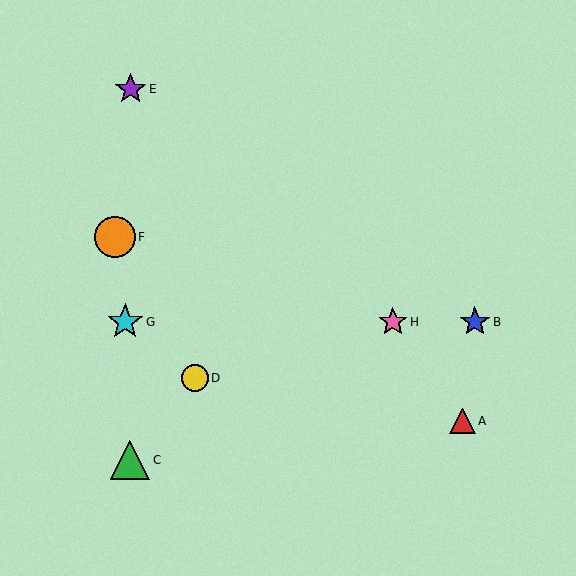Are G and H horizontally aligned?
Yes, both are at y≈322.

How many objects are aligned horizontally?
3 objects (B, G, H) are aligned horizontally.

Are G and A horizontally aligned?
No, G is at y≈322 and A is at y≈421.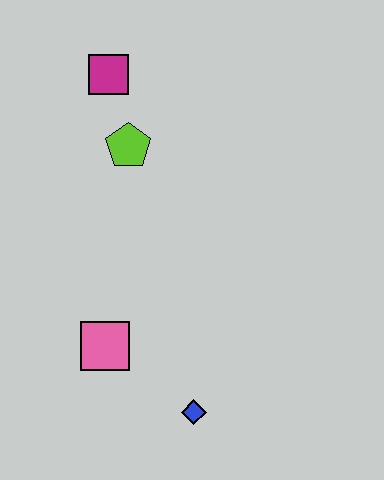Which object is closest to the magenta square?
The lime pentagon is closest to the magenta square.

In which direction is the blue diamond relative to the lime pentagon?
The blue diamond is below the lime pentagon.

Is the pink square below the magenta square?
Yes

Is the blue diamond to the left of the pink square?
No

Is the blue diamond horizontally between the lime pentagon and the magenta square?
No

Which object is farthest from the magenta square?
The blue diamond is farthest from the magenta square.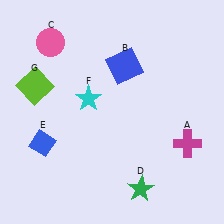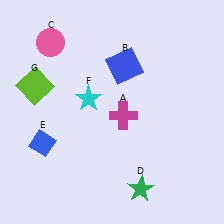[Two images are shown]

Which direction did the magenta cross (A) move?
The magenta cross (A) moved left.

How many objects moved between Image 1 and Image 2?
1 object moved between the two images.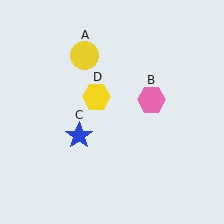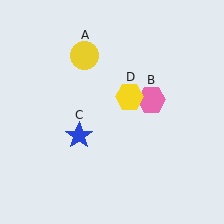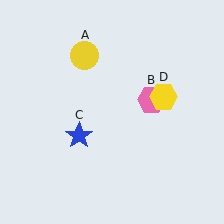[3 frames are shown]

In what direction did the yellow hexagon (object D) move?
The yellow hexagon (object D) moved right.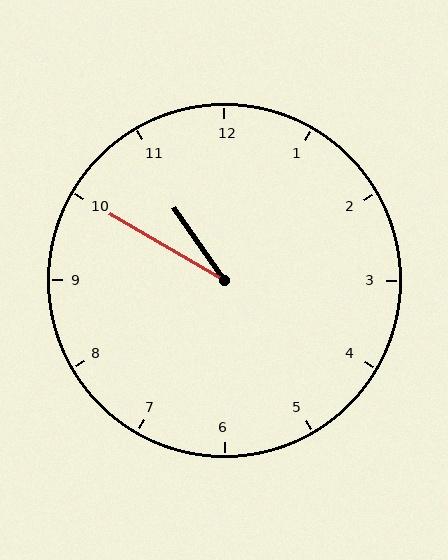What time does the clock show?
10:50.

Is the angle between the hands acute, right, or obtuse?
It is acute.